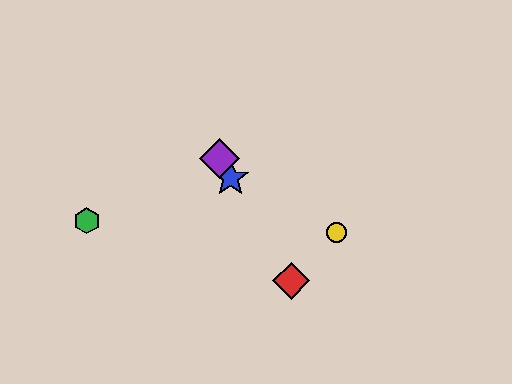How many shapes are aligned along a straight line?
3 shapes (the red diamond, the blue star, the purple diamond) are aligned along a straight line.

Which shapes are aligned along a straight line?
The red diamond, the blue star, the purple diamond are aligned along a straight line.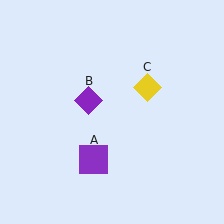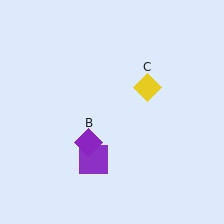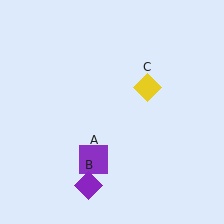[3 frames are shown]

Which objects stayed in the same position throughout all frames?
Purple square (object A) and yellow diamond (object C) remained stationary.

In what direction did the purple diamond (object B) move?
The purple diamond (object B) moved down.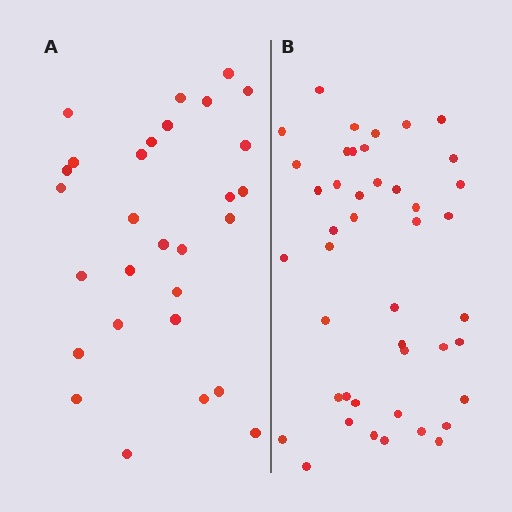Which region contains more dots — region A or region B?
Region B (the right region) has more dots.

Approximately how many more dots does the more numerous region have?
Region B has approximately 15 more dots than region A.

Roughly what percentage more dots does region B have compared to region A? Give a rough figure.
About 50% more.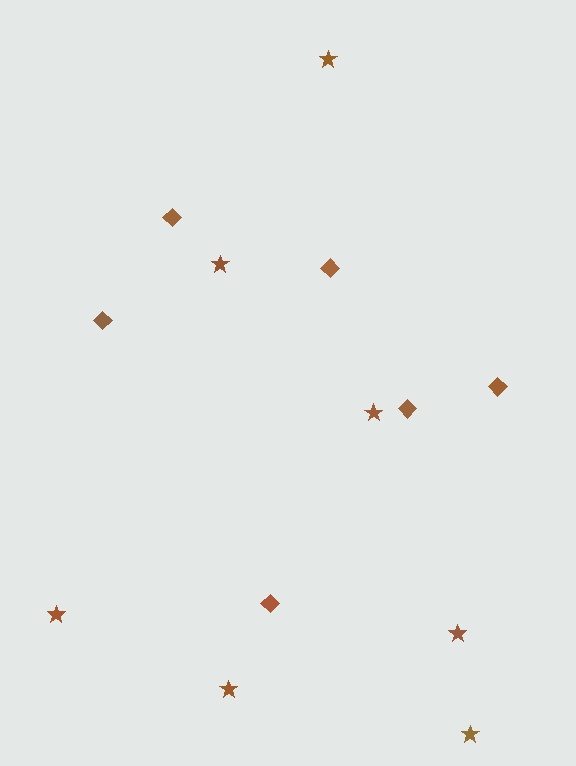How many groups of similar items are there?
There are 2 groups: one group of diamonds (6) and one group of stars (7).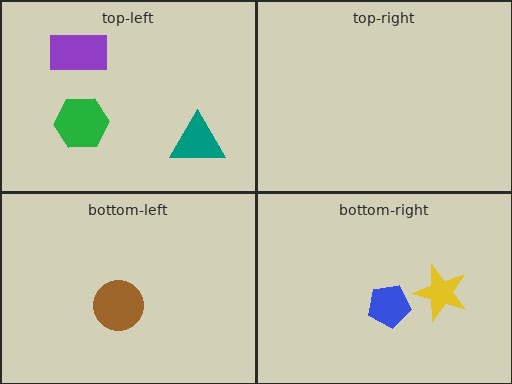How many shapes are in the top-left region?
3.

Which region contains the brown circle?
The bottom-left region.